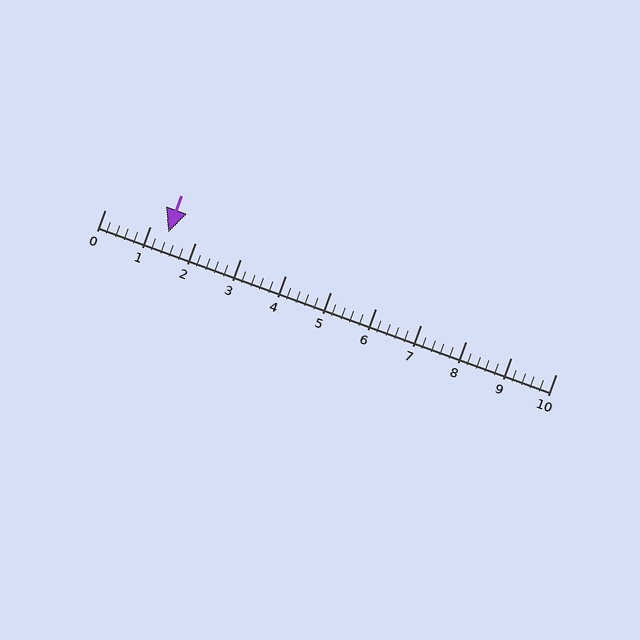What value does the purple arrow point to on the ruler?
The purple arrow points to approximately 1.4.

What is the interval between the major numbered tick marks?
The major tick marks are spaced 1 units apart.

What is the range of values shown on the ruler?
The ruler shows values from 0 to 10.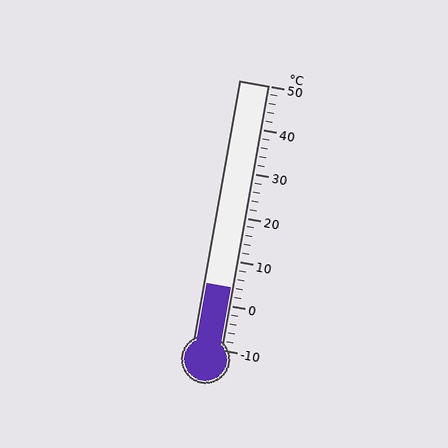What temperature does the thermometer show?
The thermometer shows approximately 4°C.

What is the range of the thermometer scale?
The thermometer scale ranges from -10°C to 50°C.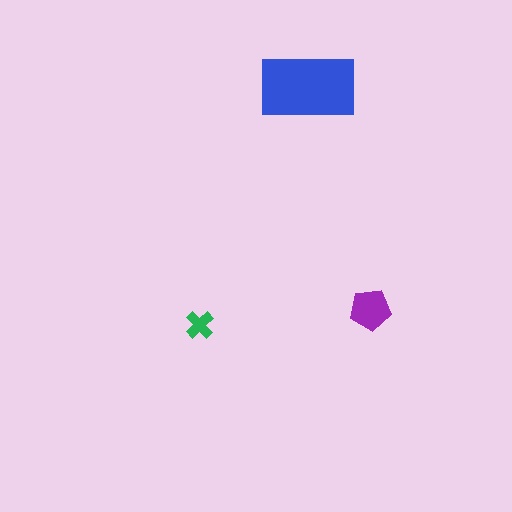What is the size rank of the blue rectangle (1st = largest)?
1st.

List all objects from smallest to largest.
The green cross, the purple pentagon, the blue rectangle.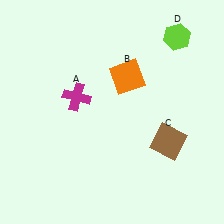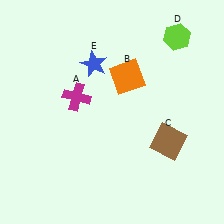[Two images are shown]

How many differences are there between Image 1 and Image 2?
There is 1 difference between the two images.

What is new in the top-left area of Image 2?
A blue star (E) was added in the top-left area of Image 2.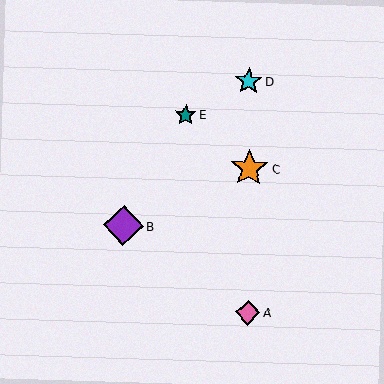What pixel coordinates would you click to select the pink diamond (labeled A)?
Click at (248, 313) to select the pink diamond A.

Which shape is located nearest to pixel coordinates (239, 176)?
The orange star (labeled C) at (249, 168) is nearest to that location.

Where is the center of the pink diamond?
The center of the pink diamond is at (248, 313).